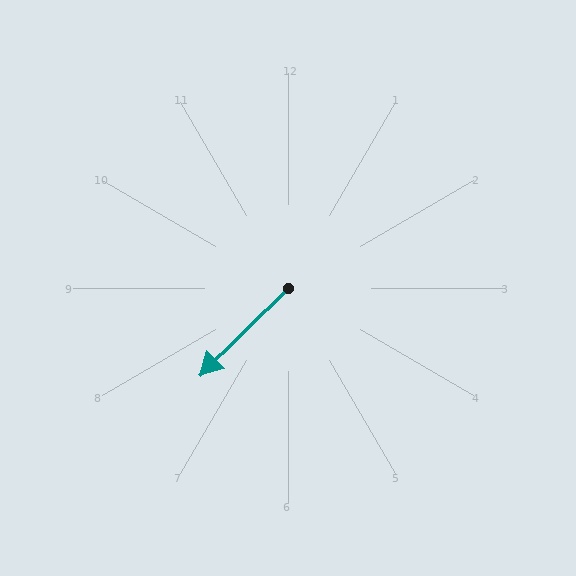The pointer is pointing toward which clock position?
Roughly 8 o'clock.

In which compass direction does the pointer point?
Southwest.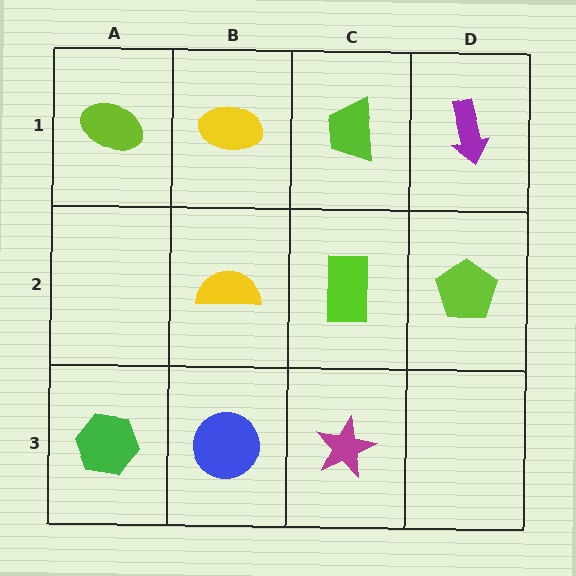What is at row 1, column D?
A purple arrow.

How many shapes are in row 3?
3 shapes.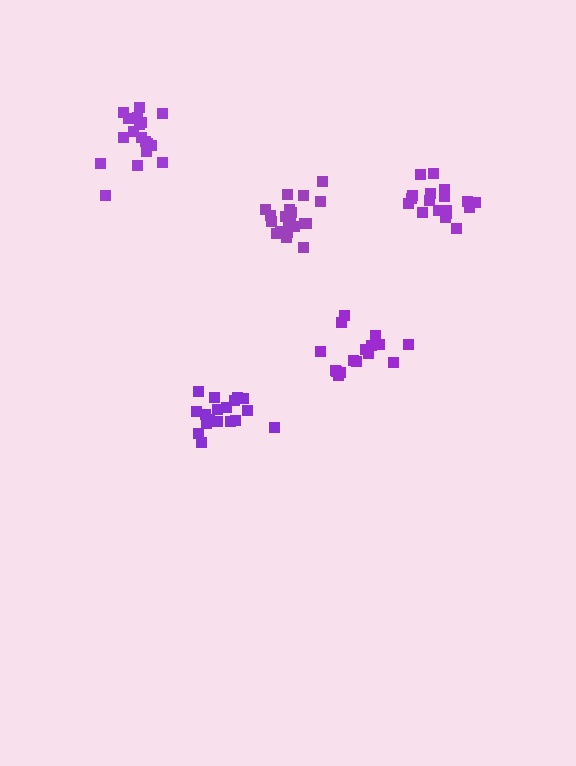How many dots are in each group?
Group 1: 20 dots, Group 2: 16 dots, Group 3: 18 dots, Group 4: 18 dots, Group 5: 18 dots (90 total).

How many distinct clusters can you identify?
There are 5 distinct clusters.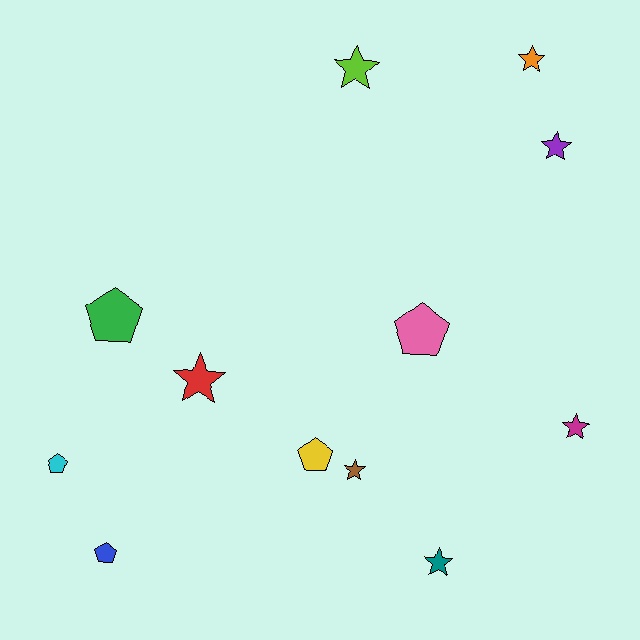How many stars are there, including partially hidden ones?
There are 7 stars.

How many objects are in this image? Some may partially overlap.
There are 12 objects.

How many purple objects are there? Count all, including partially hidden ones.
There is 1 purple object.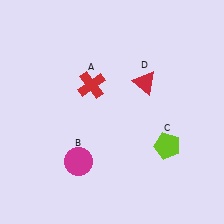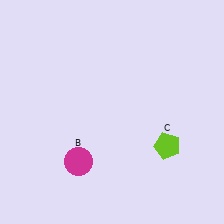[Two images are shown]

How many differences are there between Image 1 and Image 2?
There are 2 differences between the two images.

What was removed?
The red cross (A), the red triangle (D) were removed in Image 2.